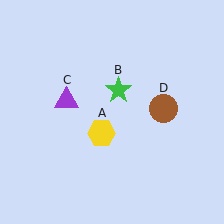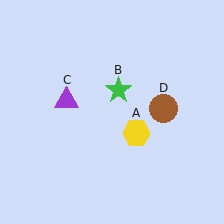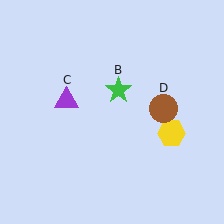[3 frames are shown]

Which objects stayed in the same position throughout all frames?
Green star (object B) and purple triangle (object C) and brown circle (object D) remained stationary.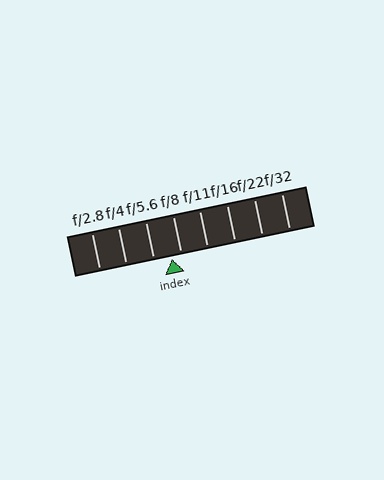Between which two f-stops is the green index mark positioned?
The index mark is between f/5.6 and f/8.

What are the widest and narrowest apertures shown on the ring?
The widest aperture shown is f/2.8 and the narrowest is f/32.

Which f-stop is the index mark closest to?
The index mark is closest to f/8.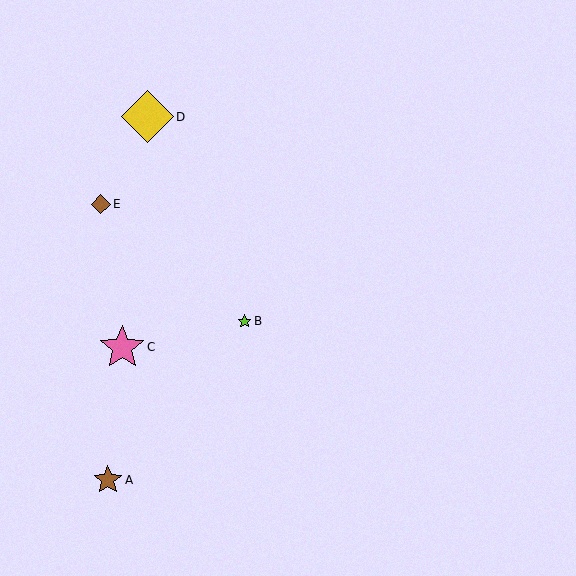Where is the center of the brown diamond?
The center of the brown diamond is at (101, 204).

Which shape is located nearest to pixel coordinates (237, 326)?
The lime star (labeled B) at (245, 321) is nearest to that location.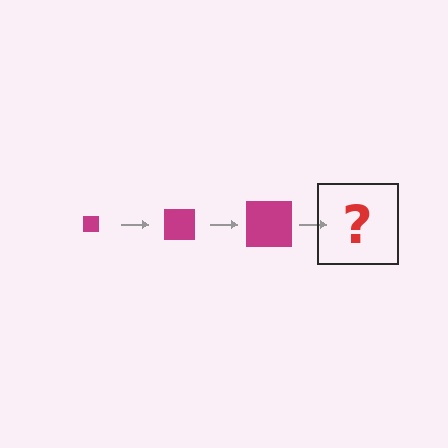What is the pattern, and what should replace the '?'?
The pattern is that the square gets progressively larger each step. The '?' should be a magenta square, larger than the previous one.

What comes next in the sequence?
The next element should be a magenta square, larger than the previous one.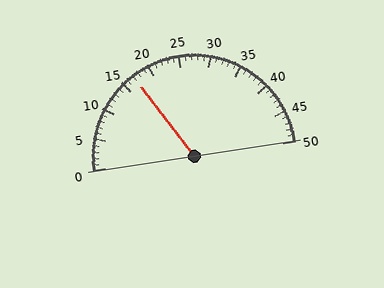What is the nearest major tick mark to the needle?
The nearest major tick mark is 15.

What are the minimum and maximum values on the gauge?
The gauge ranges from 0 to 50.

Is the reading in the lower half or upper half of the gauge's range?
The reading is in the lower half of the range (0 to 50).